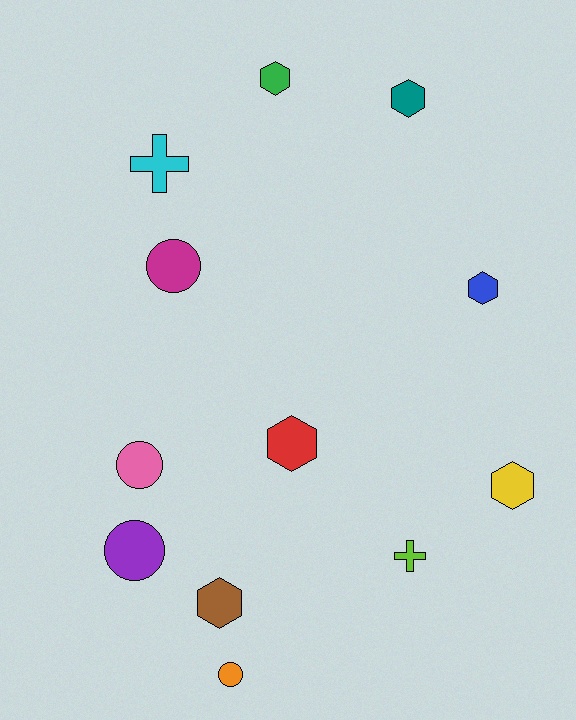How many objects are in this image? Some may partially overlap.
There are 12 objects.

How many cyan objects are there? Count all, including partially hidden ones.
There is 1 cyan object.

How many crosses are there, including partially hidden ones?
There are 2 crosses.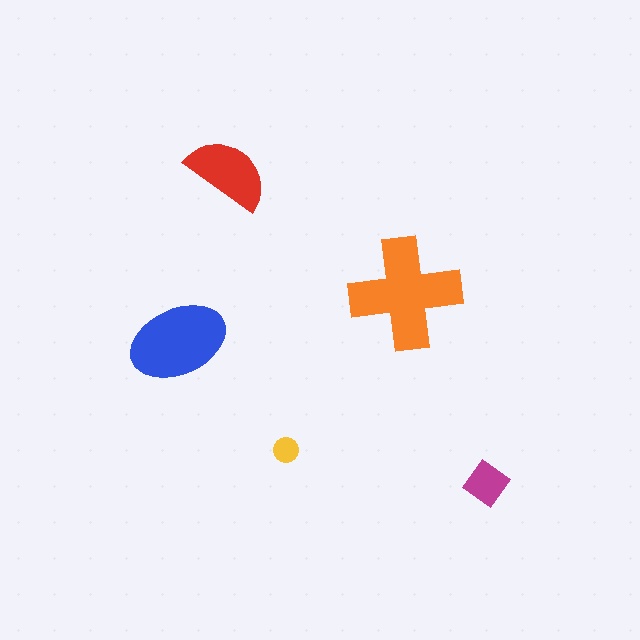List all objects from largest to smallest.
The orange cross, the blue ellipse, the red semicircle, the magenta diamond, the yellow circle.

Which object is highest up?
The red semicircle is topmost.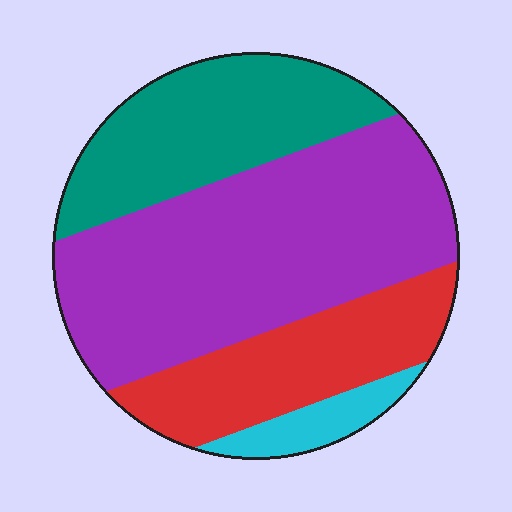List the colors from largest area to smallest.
From largest to smallest: purple, teal, red, cyan.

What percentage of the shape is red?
Red takes up about one fifth (1/5) of the shape.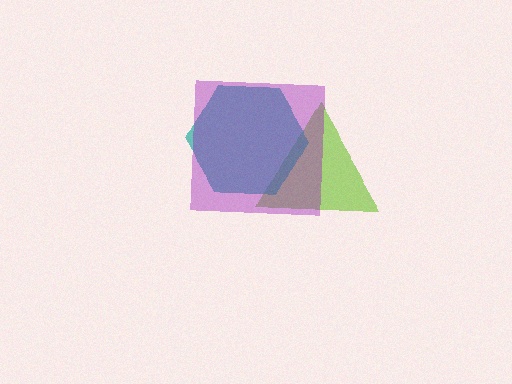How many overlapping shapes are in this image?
There are 3 overlapping shapes in the image.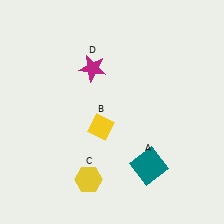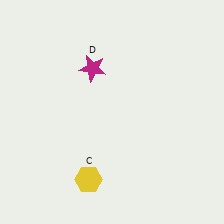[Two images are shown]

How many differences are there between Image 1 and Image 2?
There are 2 differences between the two images.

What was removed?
The yellow diamond (B), the teal square (A) were removed in Image 2.